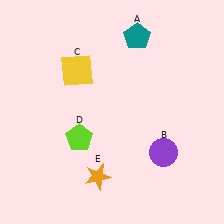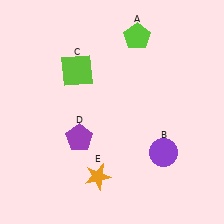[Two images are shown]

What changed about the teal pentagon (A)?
In Image 1, A is teal. In Image 2, it changed to lime.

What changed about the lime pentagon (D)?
In Image 1, D is lime. In Image 2, it changed to purple.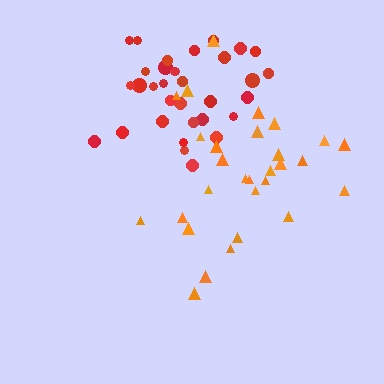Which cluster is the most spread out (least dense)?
Orange.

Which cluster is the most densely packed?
Red.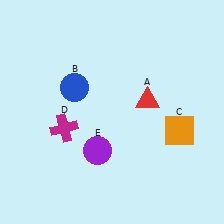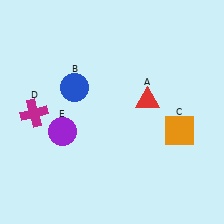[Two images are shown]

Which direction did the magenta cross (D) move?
The magenta cross (D) moved left.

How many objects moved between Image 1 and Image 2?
2 objects moved between the two images.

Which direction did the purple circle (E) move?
The purple circle (E) moved left.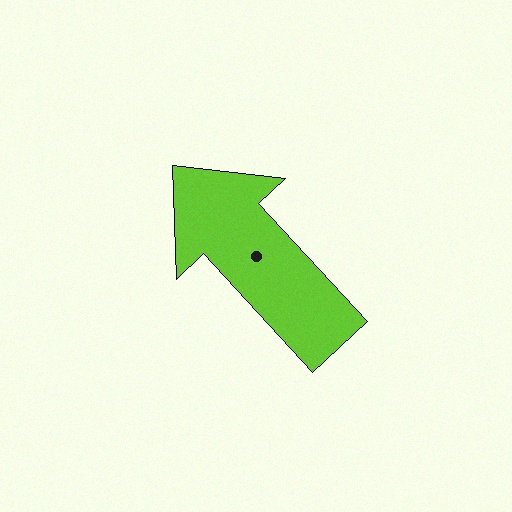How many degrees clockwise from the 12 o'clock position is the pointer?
Approximately 317 degrees.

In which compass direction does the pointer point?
Northwest.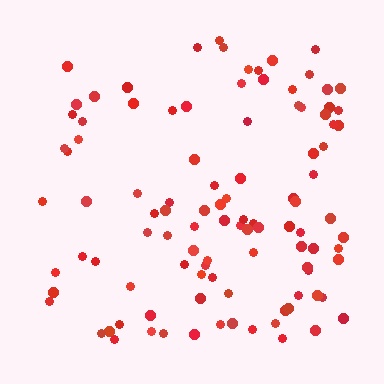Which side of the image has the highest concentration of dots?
The right.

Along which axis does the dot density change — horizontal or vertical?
Horizontal.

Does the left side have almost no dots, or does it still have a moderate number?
Still a moderate number, just noticeably fewer than the right.